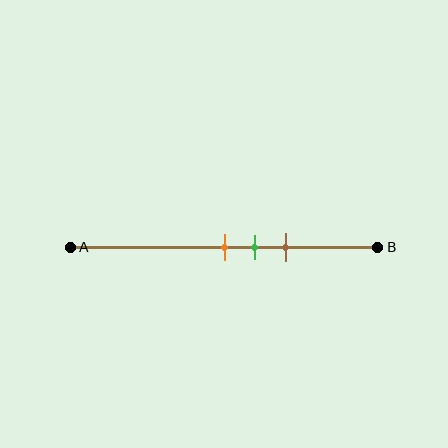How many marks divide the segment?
There are 3 marks dividing the segment.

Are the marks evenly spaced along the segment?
Yes, the marks are approximately evenly spaced.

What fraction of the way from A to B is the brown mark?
The brown mark is approximately 70% (0.7) of the way from A to B.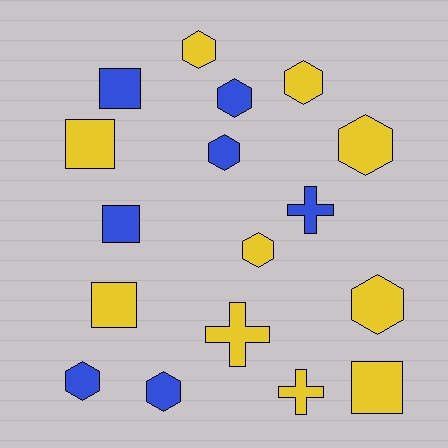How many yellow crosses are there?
There are 2 yellow crosses.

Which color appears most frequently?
Yellow, with 10 objects.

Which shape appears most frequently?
Hexagon, with 9 objects.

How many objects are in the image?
There are 17 objects.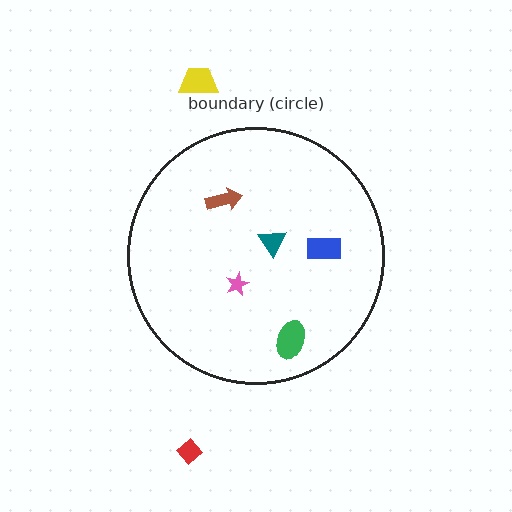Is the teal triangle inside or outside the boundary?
Inside.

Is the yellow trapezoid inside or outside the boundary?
Outside.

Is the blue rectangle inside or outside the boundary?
Inside.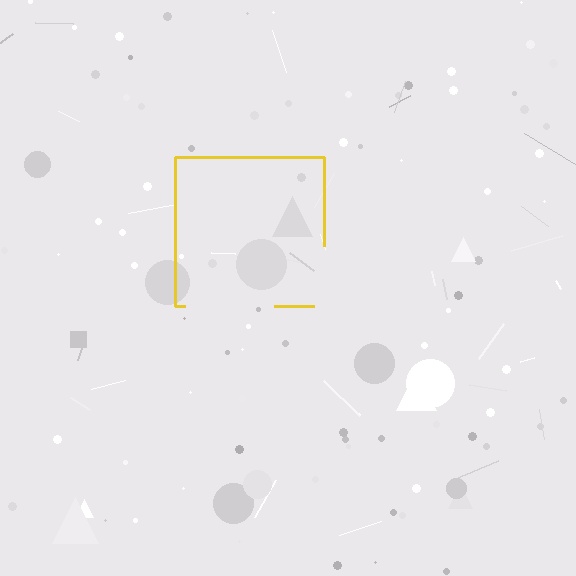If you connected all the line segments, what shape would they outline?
They would outline a square.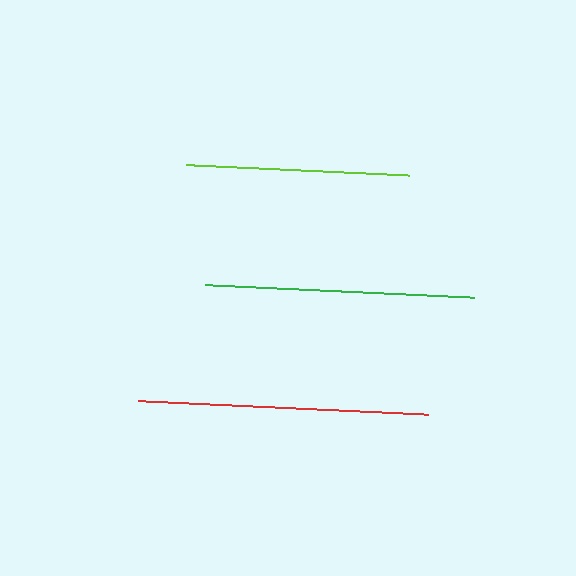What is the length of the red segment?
The red segment is approximately 291 pixels long.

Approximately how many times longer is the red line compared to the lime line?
The red line is approximately 1.3 times the length of the lime line.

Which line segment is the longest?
The red line is the longest at approximately 291 pixels.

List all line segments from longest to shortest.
From longest to shortest: red, green, lime.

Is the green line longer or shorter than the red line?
The red line is longer than the green line.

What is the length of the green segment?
The green segment is approximately 269 pixels long.